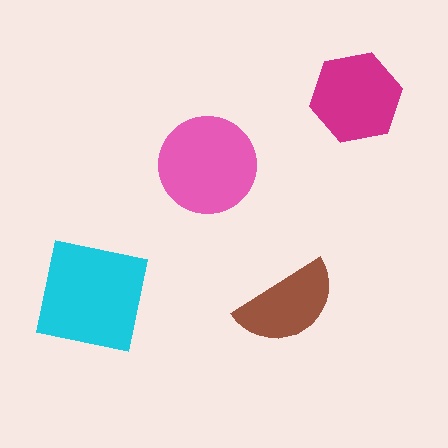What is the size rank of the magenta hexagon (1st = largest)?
3rd.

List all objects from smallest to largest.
The brown semicircle, the magenta hexagon, the pink circle, the cyan square.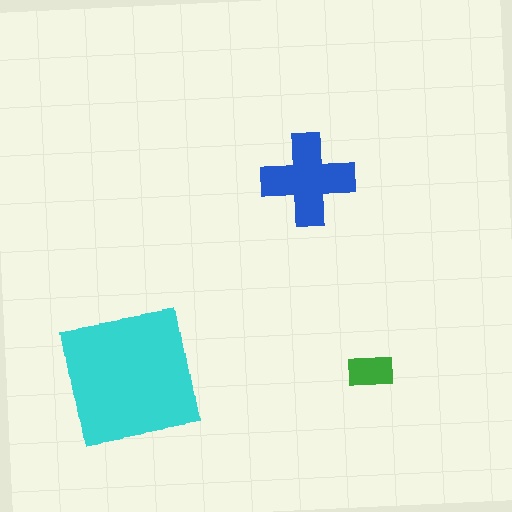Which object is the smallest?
The green rectangle.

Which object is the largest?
The cyan square.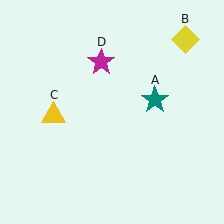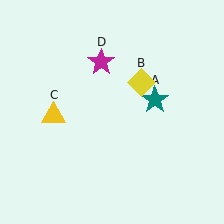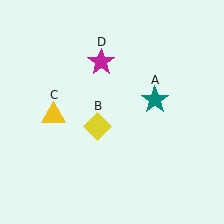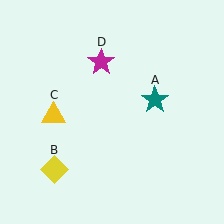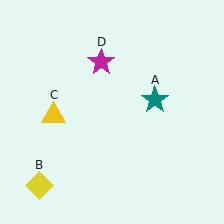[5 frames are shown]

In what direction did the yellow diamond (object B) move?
The yellow diamond (object B) moved down and to the left.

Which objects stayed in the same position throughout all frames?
Teal star (object A) and yellow triangle (object C) and magenta star (object D) remained stationary.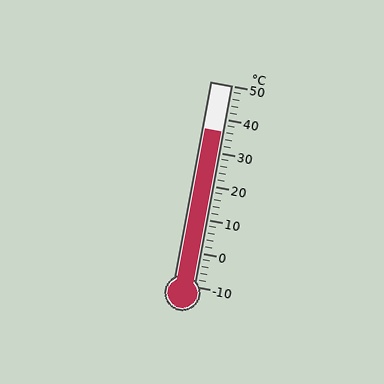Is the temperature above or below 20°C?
The temperature is above 20°C.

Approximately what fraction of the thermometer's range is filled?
The thermometer is filled to approximately 75% of its range.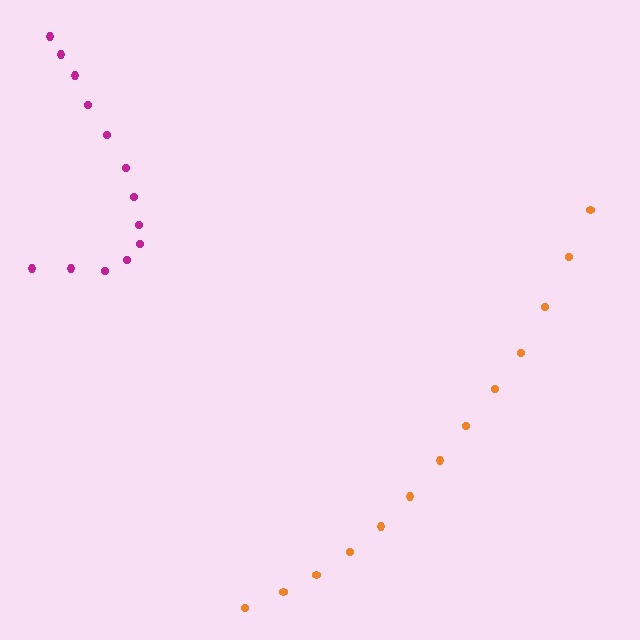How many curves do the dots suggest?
There are 2 distinct paths.